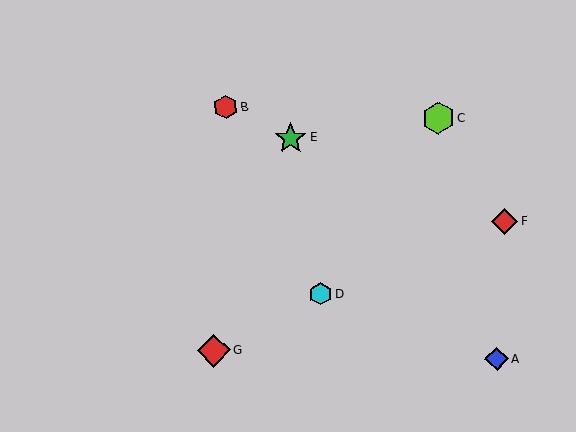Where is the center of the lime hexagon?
The center of the lime hexagon is at (438, 118).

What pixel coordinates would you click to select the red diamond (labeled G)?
Click at (214, 351) to select the red diamond G.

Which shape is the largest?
The red diamond (labeled G) is the largest.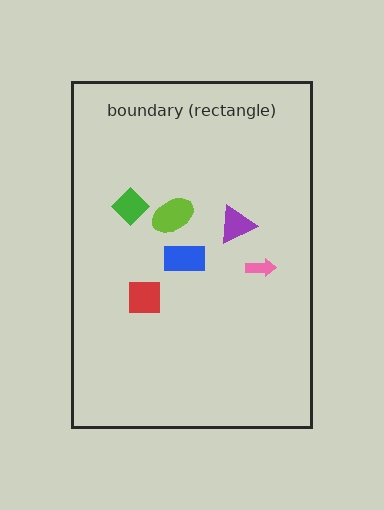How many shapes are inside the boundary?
6 inside, 0 outside.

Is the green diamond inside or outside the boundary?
Inside.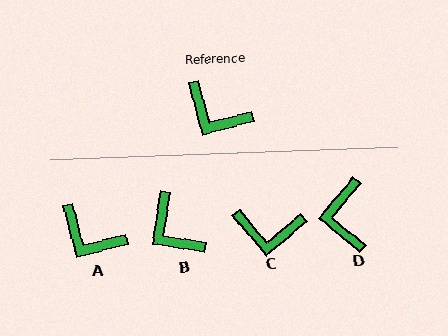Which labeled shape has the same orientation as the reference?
A.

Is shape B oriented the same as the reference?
No, it is off by about 23 degrees.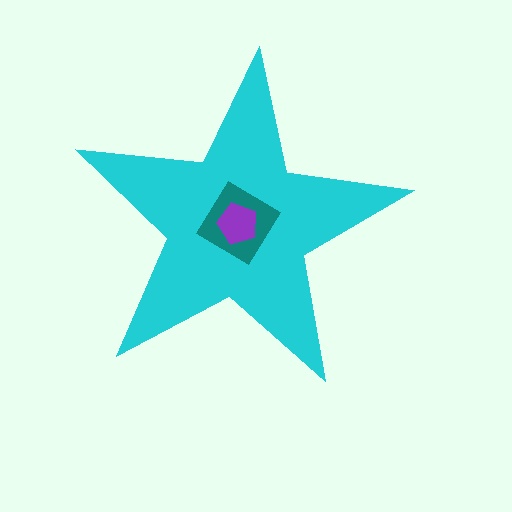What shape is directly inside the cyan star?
The teal diamond.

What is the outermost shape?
The cyan star.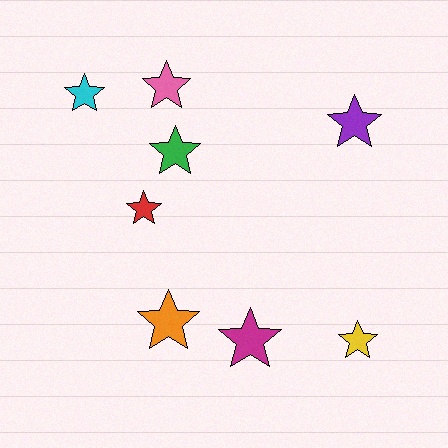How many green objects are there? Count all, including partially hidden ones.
There is 1 green object.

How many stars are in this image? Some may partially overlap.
There are 8 stars.